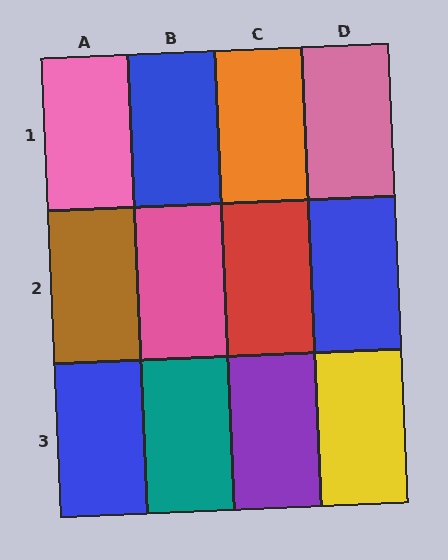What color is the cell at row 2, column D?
Blue.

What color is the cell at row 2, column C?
Red.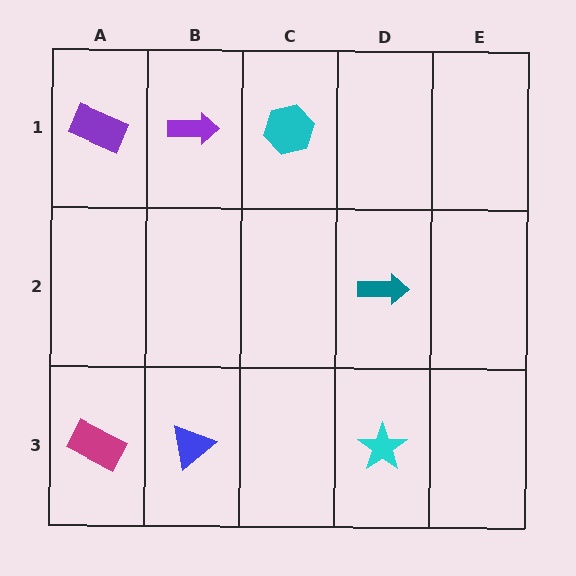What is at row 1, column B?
A purple arrow.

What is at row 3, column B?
A blue triangle.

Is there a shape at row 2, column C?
No, that cell is empty.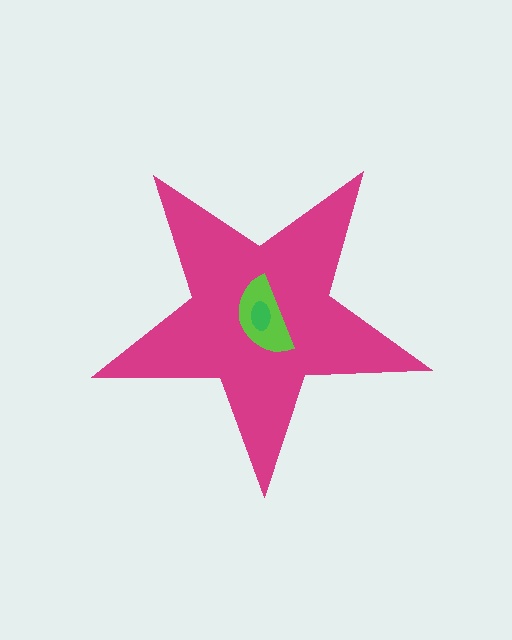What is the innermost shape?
The green ellipse.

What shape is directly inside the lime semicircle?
The green ellipse.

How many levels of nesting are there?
3.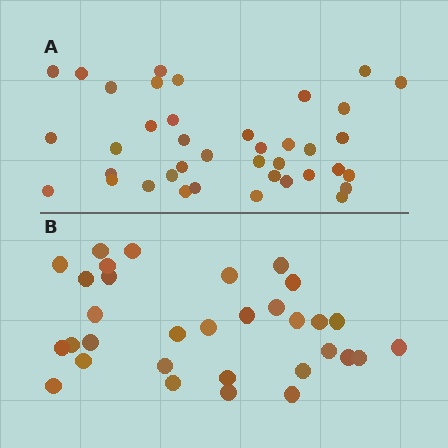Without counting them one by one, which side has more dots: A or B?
Region A (the top region) has more dots.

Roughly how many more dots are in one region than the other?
Region A has roughly 8 or so more dots than region B.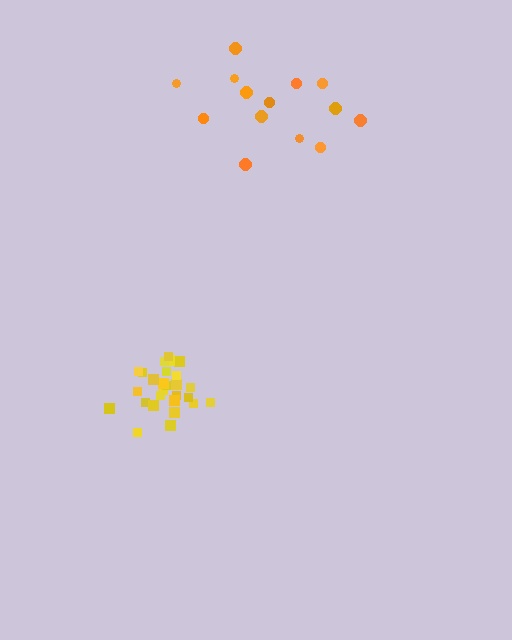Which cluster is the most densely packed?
Yellow.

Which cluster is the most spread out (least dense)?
Orange.